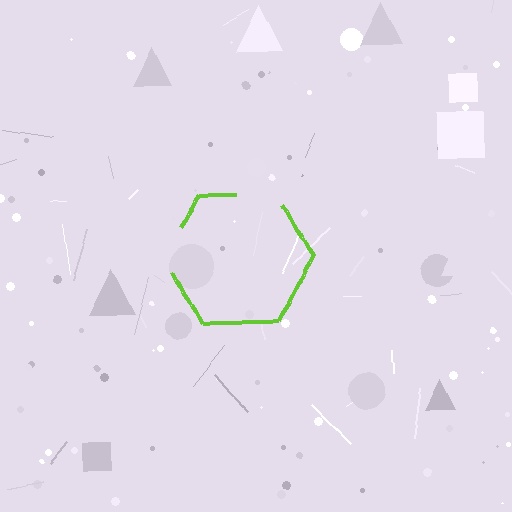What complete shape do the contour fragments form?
The contour fragments form a hexagon.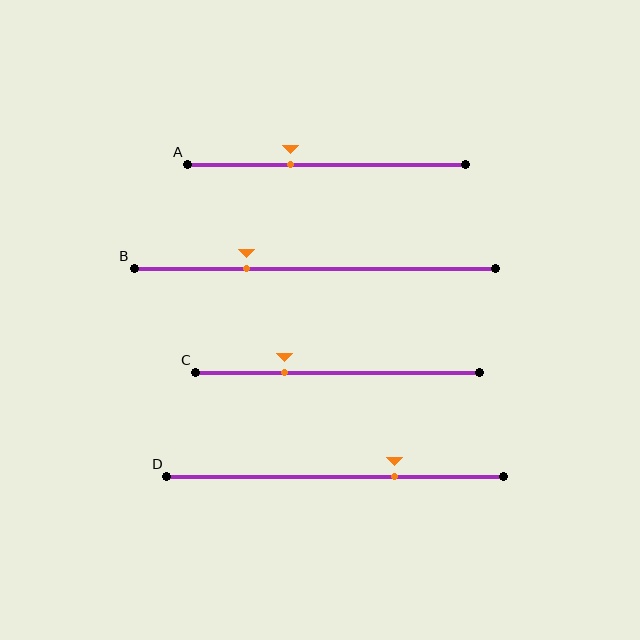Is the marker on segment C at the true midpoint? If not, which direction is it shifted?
No, the marker on segment C is shifted to the left by about 19% of the segment length.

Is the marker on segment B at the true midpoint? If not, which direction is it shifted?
No, the marker on segment B is shifted to the left by about 19% of the segment length.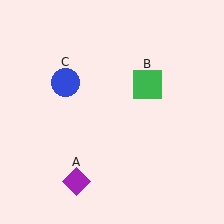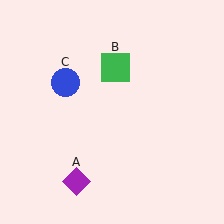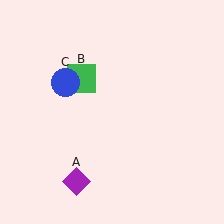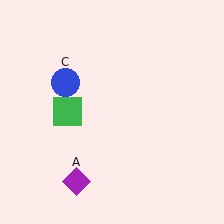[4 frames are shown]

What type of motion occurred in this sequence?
The green square (object B) rotated counterclockwise around the center of the scene.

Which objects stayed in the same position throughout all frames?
Purple diamond (object A) and blue circle (object C) remained stationary.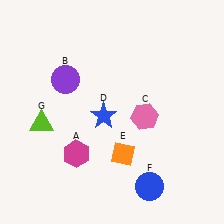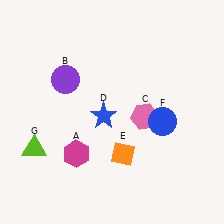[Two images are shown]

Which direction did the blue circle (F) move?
The blue circle (F) moved up.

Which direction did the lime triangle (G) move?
The lime triangle (G) moved down.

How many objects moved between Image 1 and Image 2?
2 objects moved between the two images.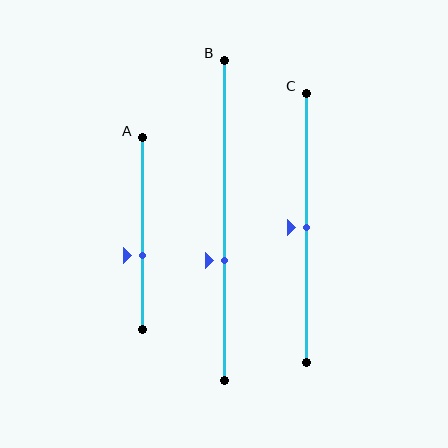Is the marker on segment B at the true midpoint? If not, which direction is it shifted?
No, the marker on segment B is shifted downward by about 13% of the segment length.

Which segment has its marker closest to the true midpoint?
Segment C has its marker closest to the true midpoint.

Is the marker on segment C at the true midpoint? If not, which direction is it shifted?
Yes, the marker on segment C is at the true midpoint.